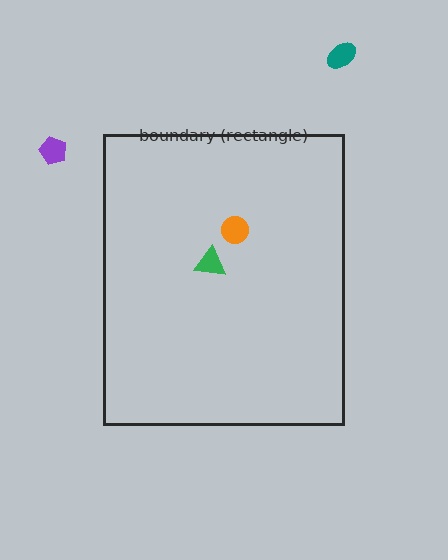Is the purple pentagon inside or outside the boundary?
Outside.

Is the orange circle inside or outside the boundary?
Inside.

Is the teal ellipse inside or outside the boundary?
Outside.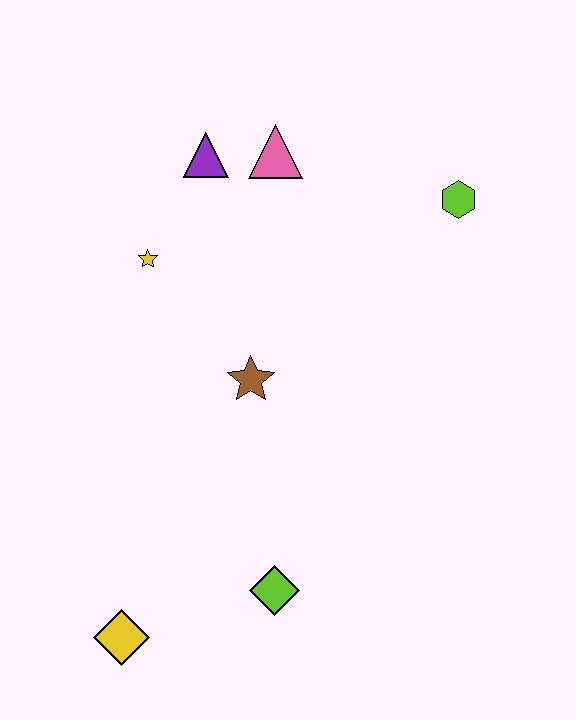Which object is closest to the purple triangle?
The pink triangle is closest to the purple triangle.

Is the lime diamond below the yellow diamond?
No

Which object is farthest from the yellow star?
The yellow diamond is farthest from the yellow star.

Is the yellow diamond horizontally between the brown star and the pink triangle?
No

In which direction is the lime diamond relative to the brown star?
The lime diamond is below the brown star.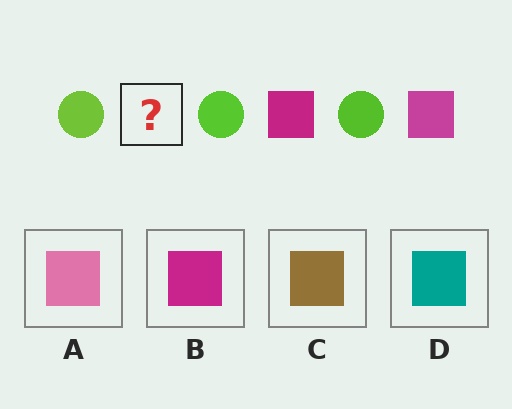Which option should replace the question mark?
Option B.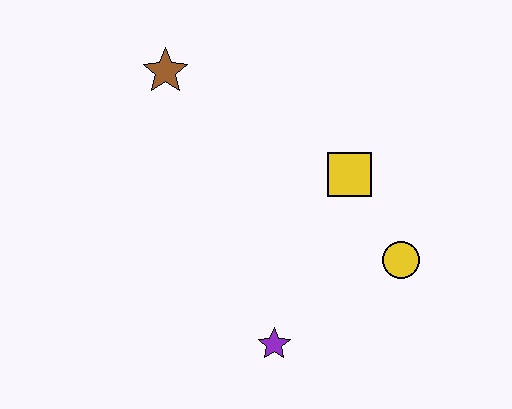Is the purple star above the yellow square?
No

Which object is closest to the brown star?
The yellow square is closest to the brown star.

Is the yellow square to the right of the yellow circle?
No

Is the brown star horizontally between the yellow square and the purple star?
No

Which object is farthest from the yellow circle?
The brown star is farthest from the yellow circle.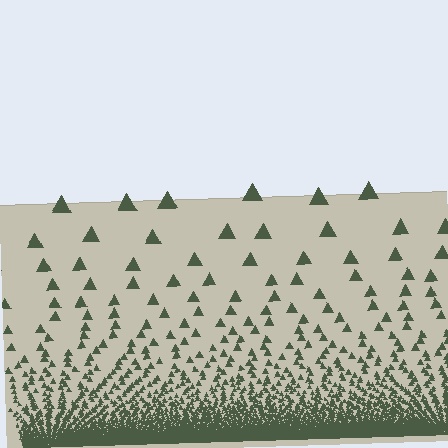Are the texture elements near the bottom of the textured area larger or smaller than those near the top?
Smaller. The gradient is inverted — elements near the bottom are smaller and denser.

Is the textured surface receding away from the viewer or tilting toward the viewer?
The surface appears to tilt toward the viewer. Texture elements get larger and sparser toward the top.